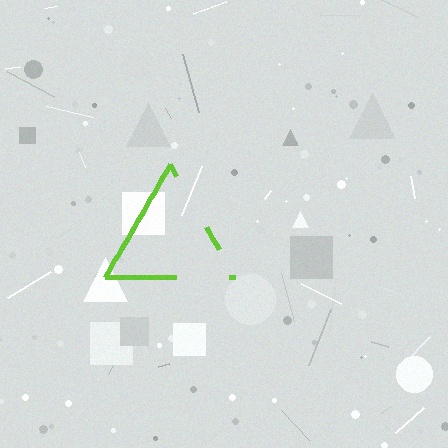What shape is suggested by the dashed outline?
The dashed outline suggests a triangle.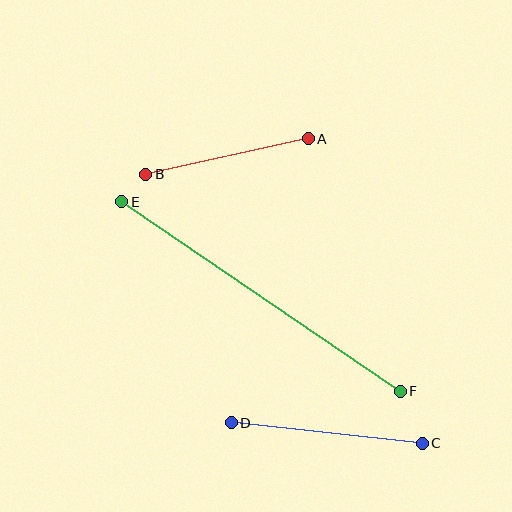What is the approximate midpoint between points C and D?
The midpoint is at approximately (327, 433) pixels.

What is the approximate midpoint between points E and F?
The midpoint is at approximately (261, 296) pixels.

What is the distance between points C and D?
The distance is approximately 192 pixels.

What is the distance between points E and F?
The distance is approximately 337 pixels.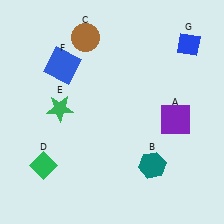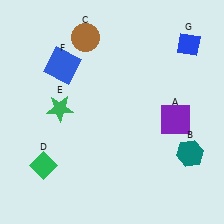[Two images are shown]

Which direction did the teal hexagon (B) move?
The teal hexagon (B) moved right.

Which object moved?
The teal hexagon (B) moved right.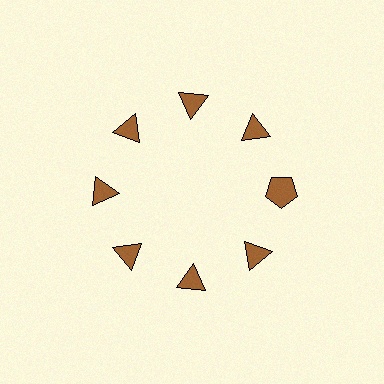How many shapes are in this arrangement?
There are 8 shapes arranged in a ring pattern.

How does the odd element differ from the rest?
It has a different shape: pentagon instead of triangle.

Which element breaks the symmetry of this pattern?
The brown pentagon at roughly the 3 o'clock position breaks the symmetry. All other shapes are brown triangles.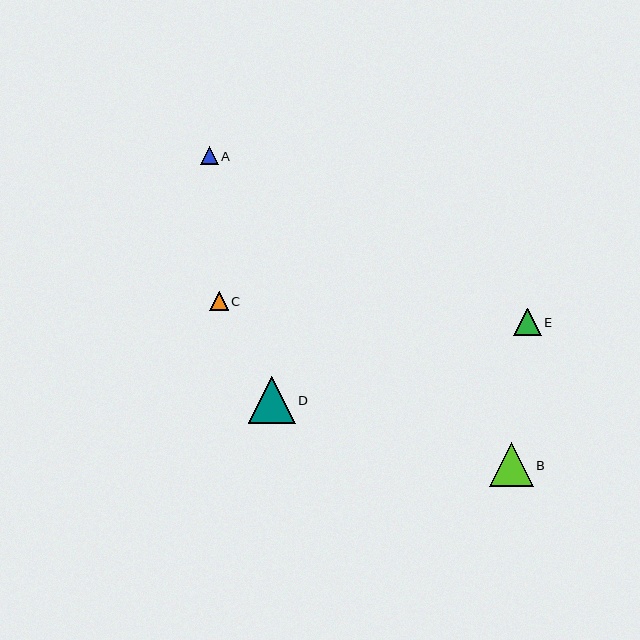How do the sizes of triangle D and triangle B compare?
Triangle D and triangle B are approximately the same size.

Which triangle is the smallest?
Triangle A is the smallest with a size of approximately 18 pixels.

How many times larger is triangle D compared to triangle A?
Triangle D is approximately 2.6 times the size of triangle A.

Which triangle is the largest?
Triangle D is the largest with a size of approximately 47 pixels.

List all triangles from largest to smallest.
From largest to smallest: D, B, E, C, A.